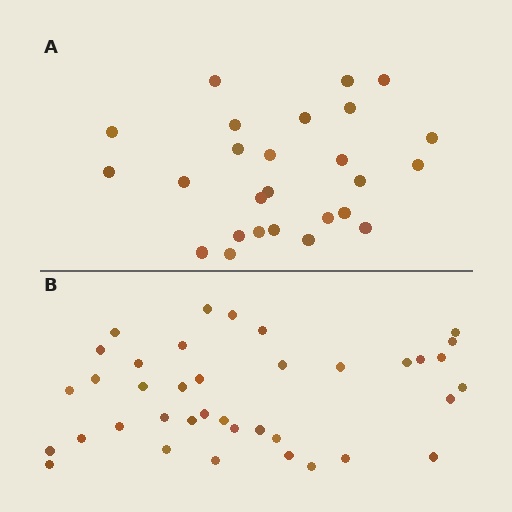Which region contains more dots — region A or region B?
Region B (the bottom region) has more dots.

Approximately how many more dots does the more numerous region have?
Region B has roughly 12 or so more dots than region A.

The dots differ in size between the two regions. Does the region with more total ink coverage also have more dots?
No. Region A has more total ink coverage because its dots are larger, but region B actually contains more individual dots. Total area can be misleading — the number of items is what matters here.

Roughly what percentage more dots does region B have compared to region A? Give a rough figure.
About 45% more.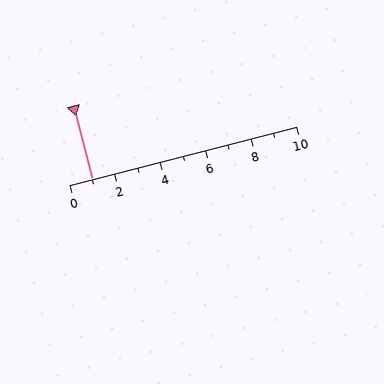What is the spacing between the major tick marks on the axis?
The major ticks are spaced 2 apart.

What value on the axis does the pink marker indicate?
The marker indicates approximately 1.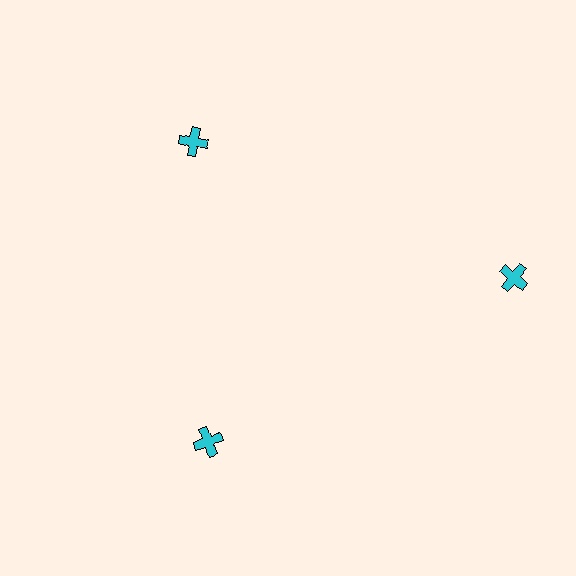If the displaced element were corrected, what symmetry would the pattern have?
It would have 3-fold rotational symmetry — the pattern would map onto itself every 120 degrees.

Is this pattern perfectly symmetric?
No. The 3 cyan crosses are arranged in a ring, but one element near the 3 o'clock position is pushed outward from the center, breaking the 3-fold rotational symmetry.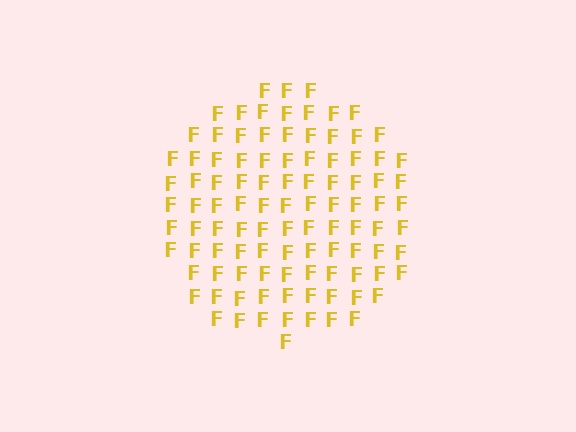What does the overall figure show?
The overall figure shows a circle.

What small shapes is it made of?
It is made of small letter F's.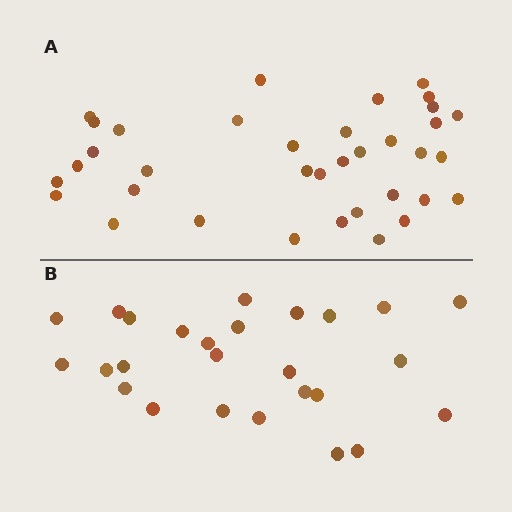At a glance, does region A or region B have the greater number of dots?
Region A (the top region) has more dots.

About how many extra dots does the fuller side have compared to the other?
Region A has roughly 10 or so more dots than region B.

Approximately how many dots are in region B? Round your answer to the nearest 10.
About 30 dots. (The exact count is 26, which rounds to 30.)